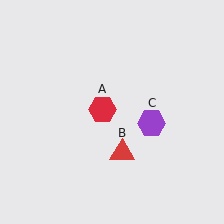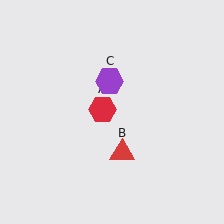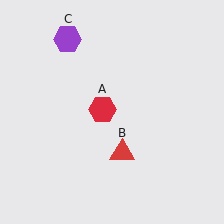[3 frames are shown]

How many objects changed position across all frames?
1 object changed position: purple hexagon (object C).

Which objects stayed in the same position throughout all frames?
Red hexagon (object A) and red triangle (object B) remained stationary.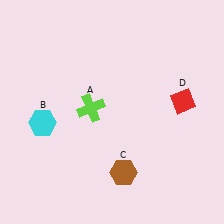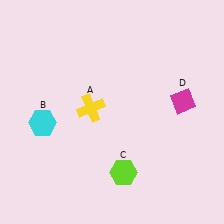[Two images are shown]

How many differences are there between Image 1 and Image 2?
There are 3 differences between the two images.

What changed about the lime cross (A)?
In Image 1, A is lime. In Image 2, it changed to yellow.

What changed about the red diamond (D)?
In Image 1, D is red. In Image 2, it changed to magenta.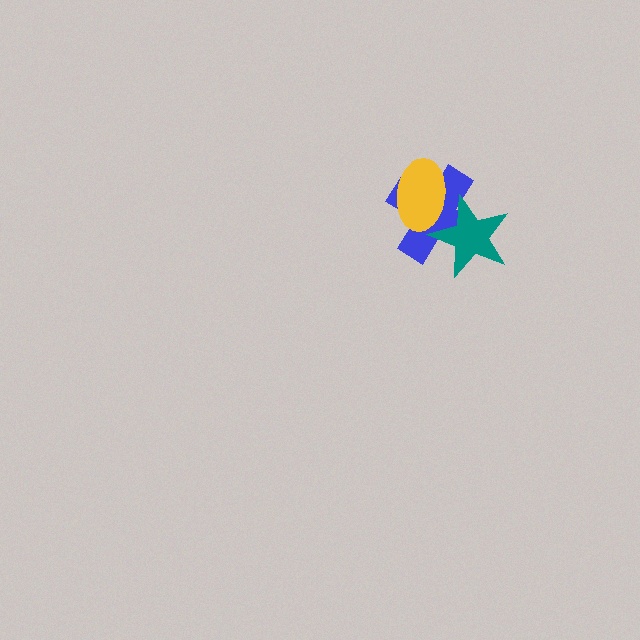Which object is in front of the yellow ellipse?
The teal star is in front of the yellow ellipse.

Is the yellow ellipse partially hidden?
Yes, it is partially covered by another shape.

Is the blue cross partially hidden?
Yes, it is partially covered by another shape.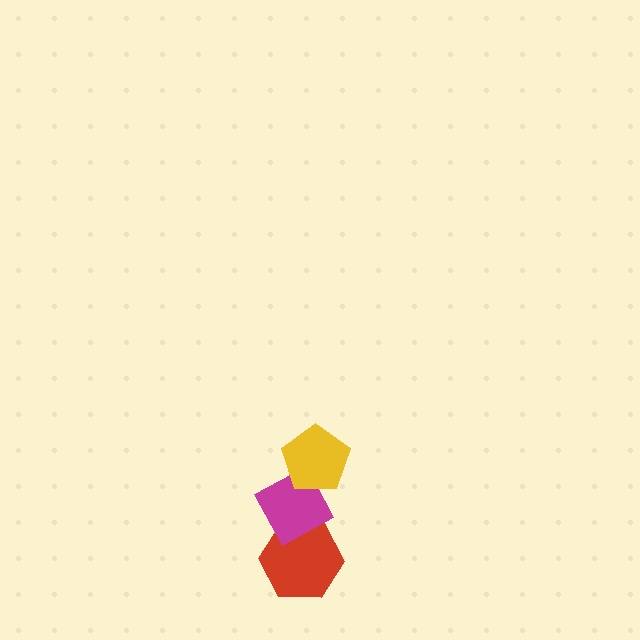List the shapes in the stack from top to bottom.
From top to bottom: the yellow pentagon, the magenta diamond, the red hexagon.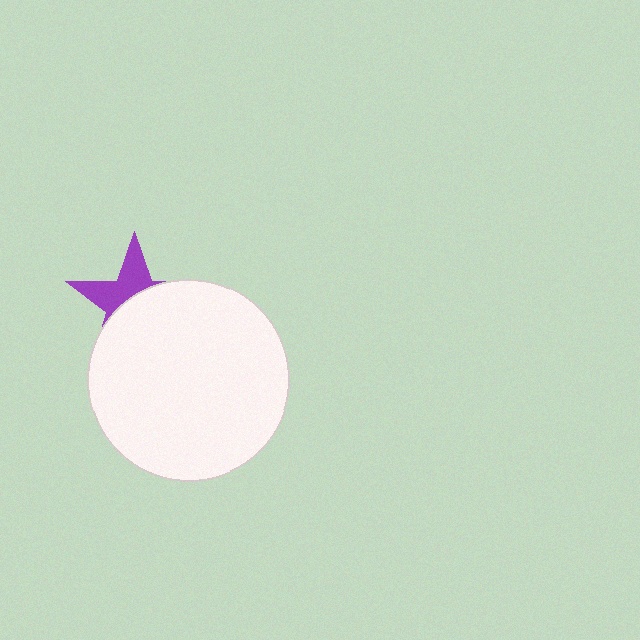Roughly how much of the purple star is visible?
A small part of it is visible (roughly 40%).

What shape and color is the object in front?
The object in front is a white circle.